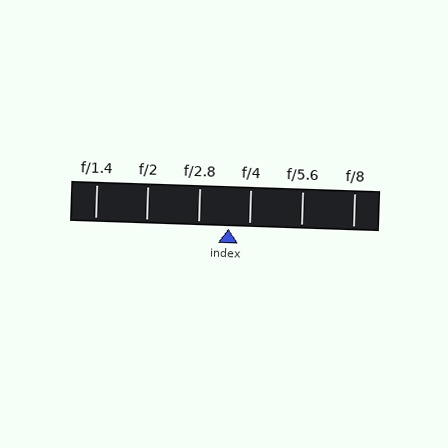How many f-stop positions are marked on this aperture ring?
There are 6 f-stop positions marked.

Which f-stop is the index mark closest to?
The index mark is closest to f/4.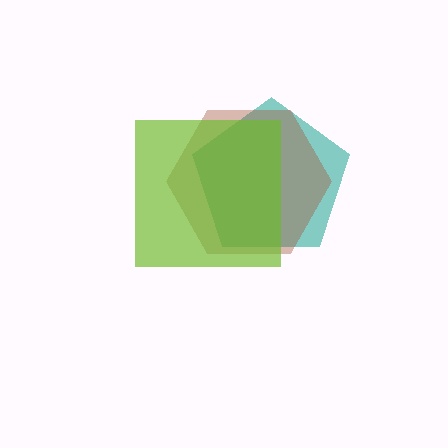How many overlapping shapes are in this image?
There are 3 overlapping shapes in the image.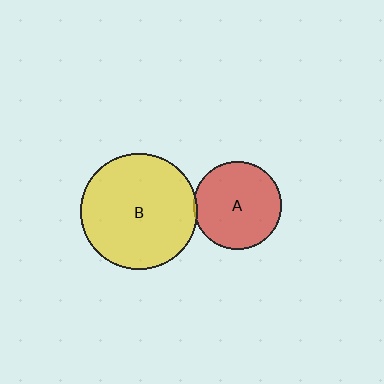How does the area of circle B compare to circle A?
Approximately 1.7 times.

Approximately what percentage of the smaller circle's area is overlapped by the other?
Approximately 5%.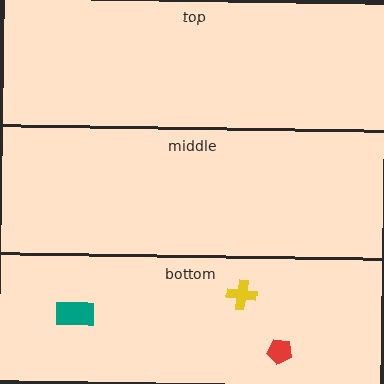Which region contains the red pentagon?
The bottom region.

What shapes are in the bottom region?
The yellow cross, the red pentagon, the teal rectangle.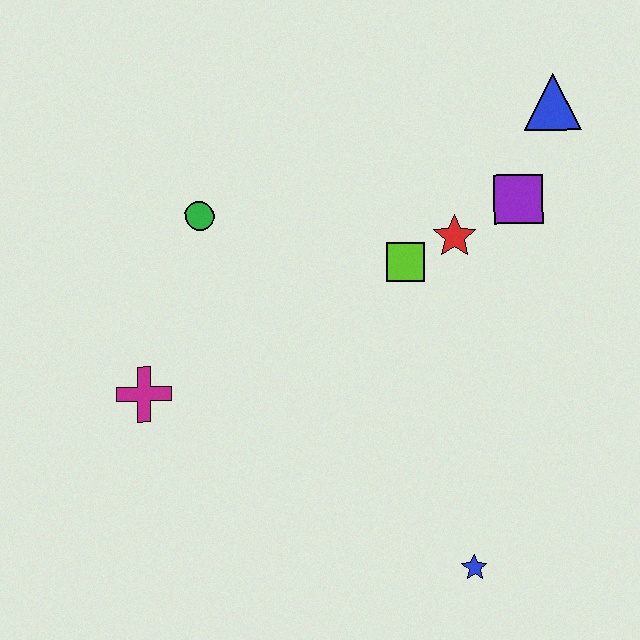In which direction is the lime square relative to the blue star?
The lime square is above the blue star.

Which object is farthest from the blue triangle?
The magenta cross is farthest from the blue triangle.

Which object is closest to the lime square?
The red star is closest to the lime square.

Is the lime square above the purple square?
No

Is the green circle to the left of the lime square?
Yes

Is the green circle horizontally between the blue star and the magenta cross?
Yes